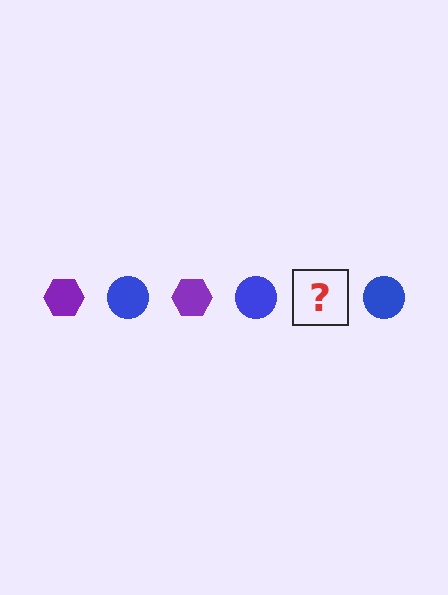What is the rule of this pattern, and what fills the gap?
The rule is that the pattern alternates between purple hexagon and blue circle. The gap should be filled with a purple hexagon.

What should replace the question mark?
The question mark should be replaced with a purple hexagon.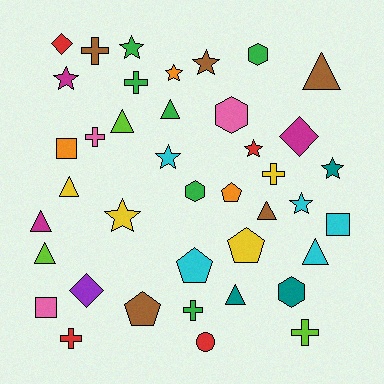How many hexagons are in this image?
There are 4 hexagons.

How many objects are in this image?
There are 40 objects.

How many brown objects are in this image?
There are 5 brown objects.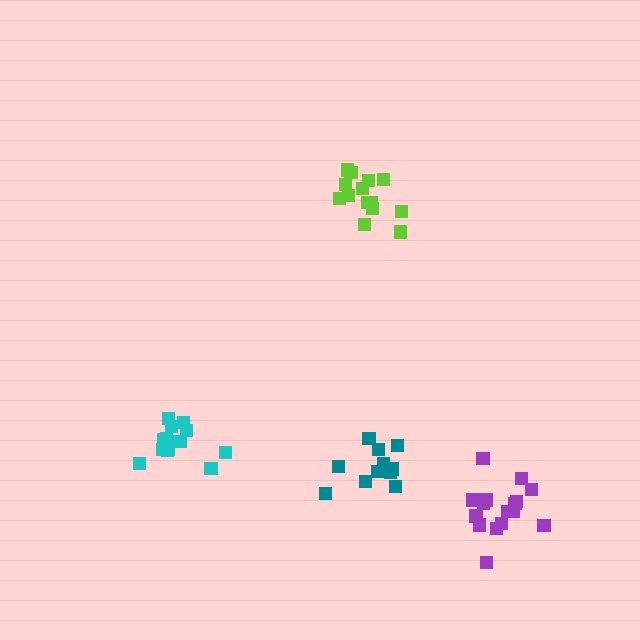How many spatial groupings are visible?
There are 4 spatial groupings.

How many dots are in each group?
Group 1: 11 dots, Group 2: 17 dots, Group 3: 14 dots, Group 4: 13 dots (55 total).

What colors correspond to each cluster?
The clusters are colored: teal, purple, lime, cyan.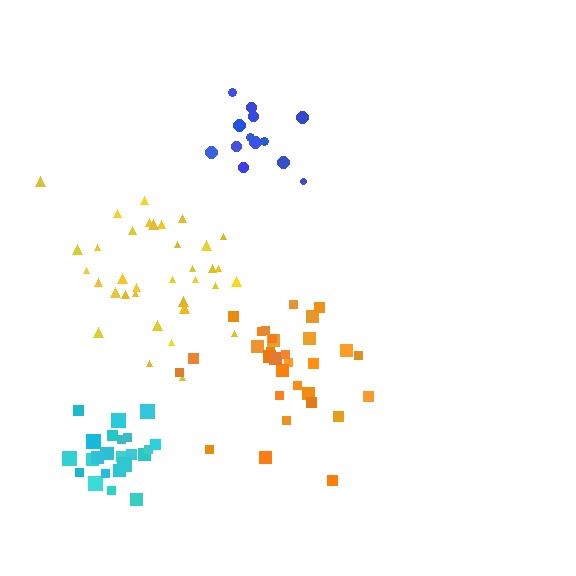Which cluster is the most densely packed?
Cyan.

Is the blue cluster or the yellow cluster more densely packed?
Yellow.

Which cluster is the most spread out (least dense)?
Blue.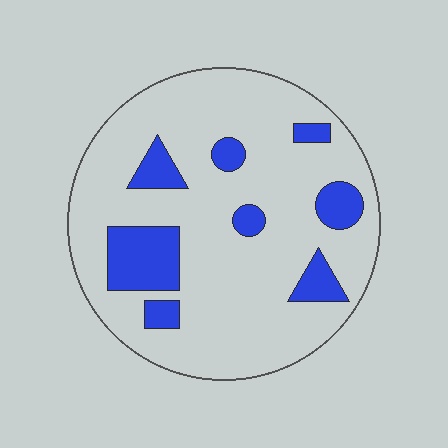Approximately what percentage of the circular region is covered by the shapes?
Approximately 20%.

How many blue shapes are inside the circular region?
8.